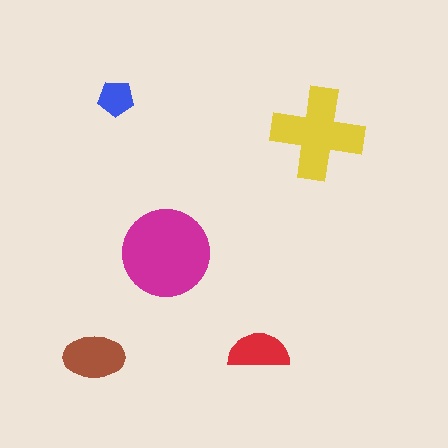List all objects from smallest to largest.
The blue pentagon, the red semicircle, the brown ellipse, the yellow cross, the magenta circle.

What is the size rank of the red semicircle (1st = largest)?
4th.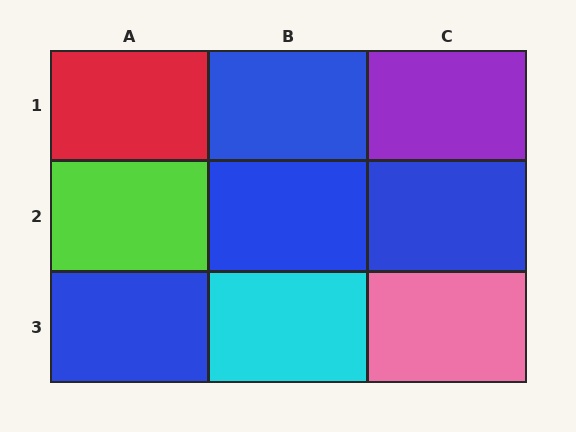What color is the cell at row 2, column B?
Blue.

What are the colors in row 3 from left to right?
Blue, cyan, pink.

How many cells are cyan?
1 cell is cyan.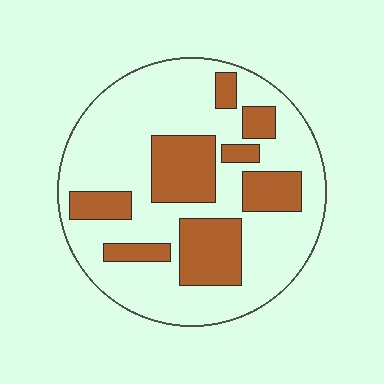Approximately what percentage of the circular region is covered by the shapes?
Approximately 30%.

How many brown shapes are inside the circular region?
8.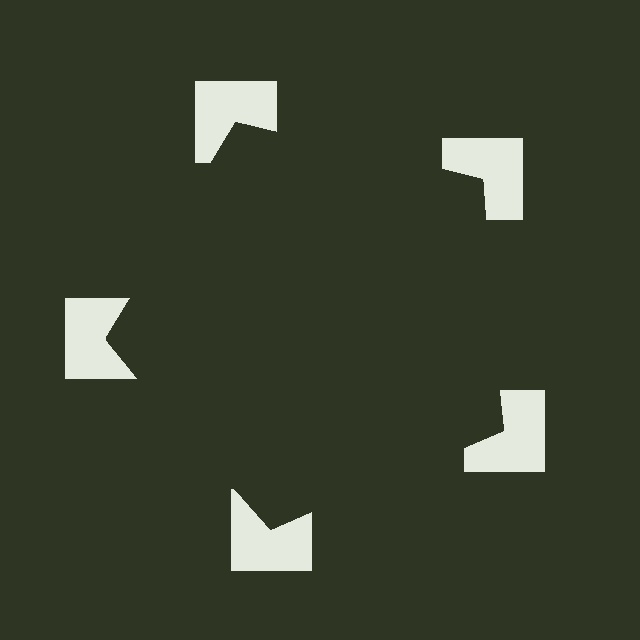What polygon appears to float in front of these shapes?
An illusory pentagon — its edges are inferred from the aligned wedge cuts in the notched squares, not physically drawn.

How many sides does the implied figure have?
5 sides.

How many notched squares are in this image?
There are 5 — one at each vertex of the illusory pentagon.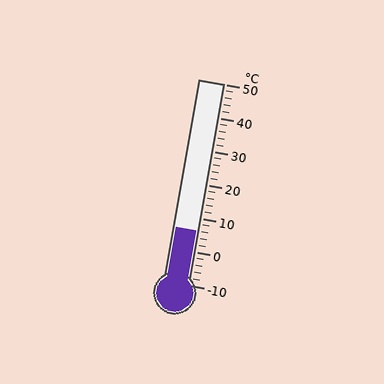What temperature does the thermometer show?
The thermometer shows approximately 6°C.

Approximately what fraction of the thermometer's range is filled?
The thermometer is filled to approximately 25% of its range.